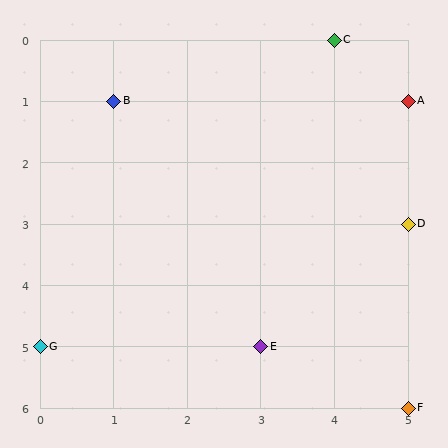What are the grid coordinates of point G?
Point G is at grid coordinates (0, 5).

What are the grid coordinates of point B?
Point B is at grid coordinates (1, 1).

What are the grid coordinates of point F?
Point F is at grid coordinates (5, 6).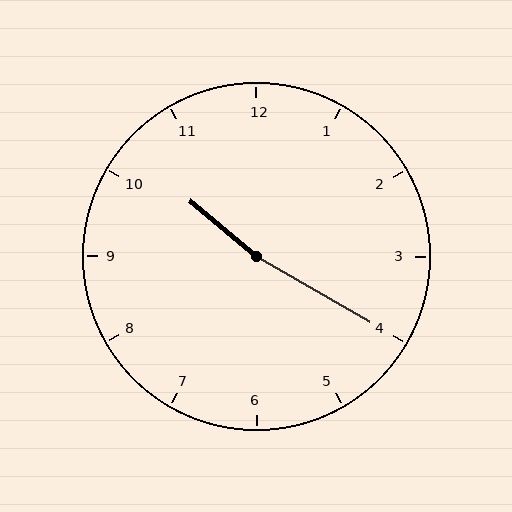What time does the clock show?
10:20.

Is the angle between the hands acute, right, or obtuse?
It is obtuse.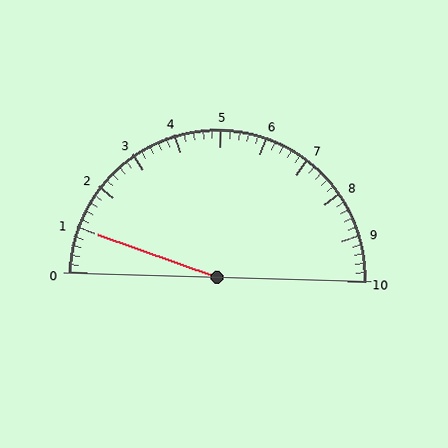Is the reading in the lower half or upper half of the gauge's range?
The reading is in the lower half of the range (0 to 10).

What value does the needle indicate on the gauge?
The needle indicates approximately 1.0.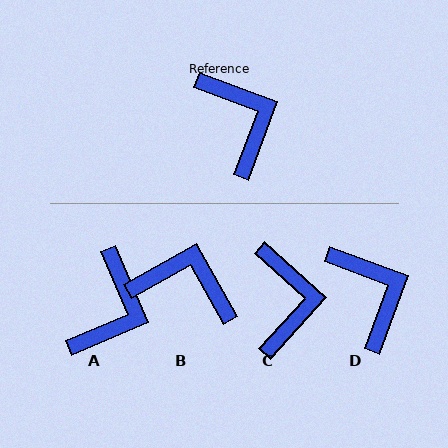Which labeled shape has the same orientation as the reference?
D.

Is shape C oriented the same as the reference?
No, it is off by about 22 degrees.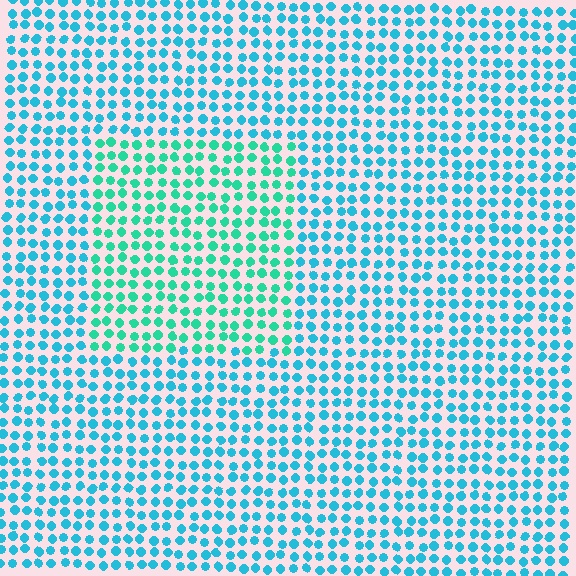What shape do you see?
I see a rectangle.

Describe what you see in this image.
The image is filled with small cyan elements in a uniform arrangement. A rectangle-shaped region is visible where the elements are tinted to a slightly different hue, forming a subtle color boundary.